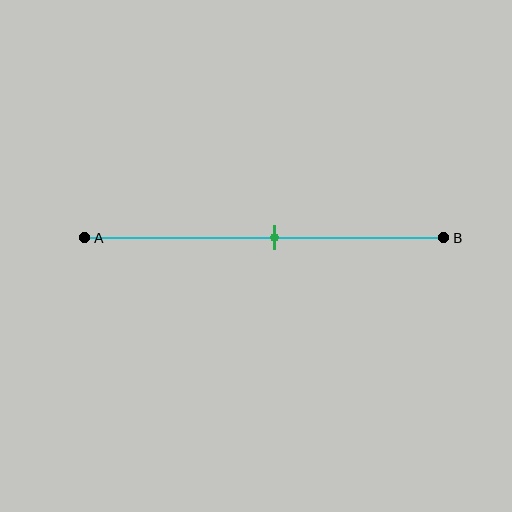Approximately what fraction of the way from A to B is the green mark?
The green mark is approximately 55% of the way from A to B.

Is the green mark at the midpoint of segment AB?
Yes, the mark is approximately at the midpoint.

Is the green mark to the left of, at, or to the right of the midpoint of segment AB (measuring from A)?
The green mark is approximately at the midpoint of segment AB.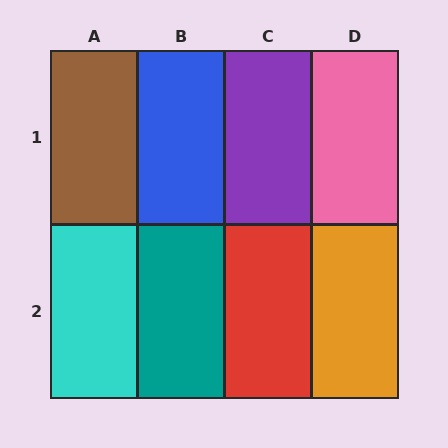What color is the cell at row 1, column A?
Brown.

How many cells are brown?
1 cell is brown.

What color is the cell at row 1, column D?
Pink.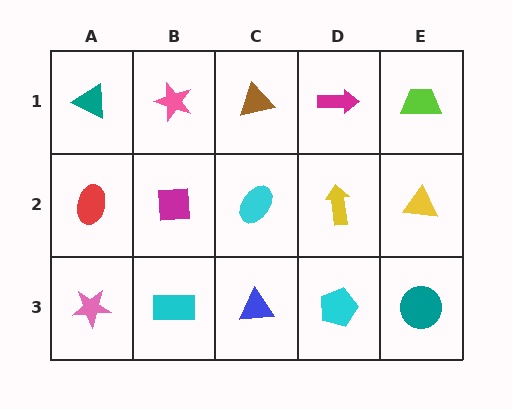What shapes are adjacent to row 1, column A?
A red ellipse (row 2, column A), a pink star (row 1, column B).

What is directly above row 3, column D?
A yellow arrow.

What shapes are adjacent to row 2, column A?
A teal triangle (row 1, column A), a pink star (row 3, column A), a magenta square (row 2, column B).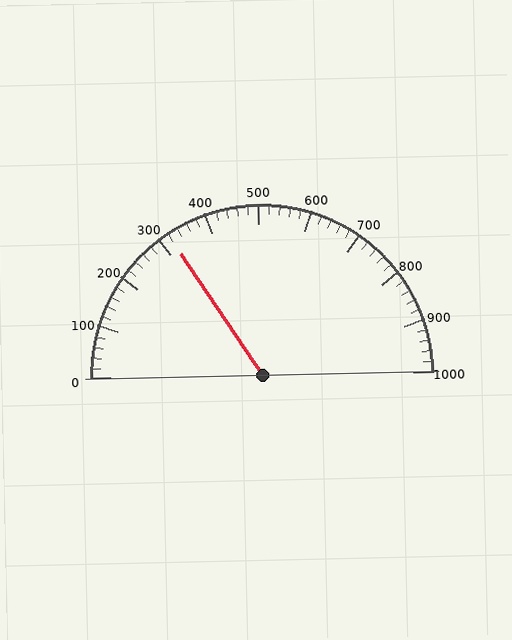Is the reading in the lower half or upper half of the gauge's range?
The reading is in the lower half of the range (0 to 1000).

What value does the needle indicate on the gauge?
The needle indicates approximately 320.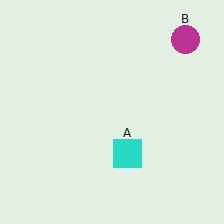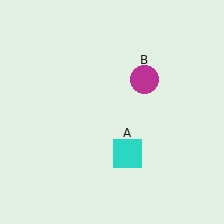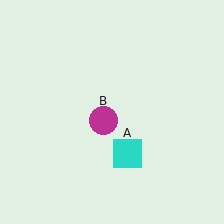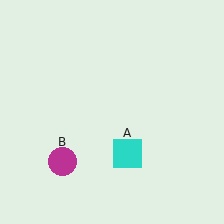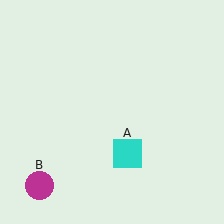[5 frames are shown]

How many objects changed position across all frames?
1 object changed position: magenta circle (object B).